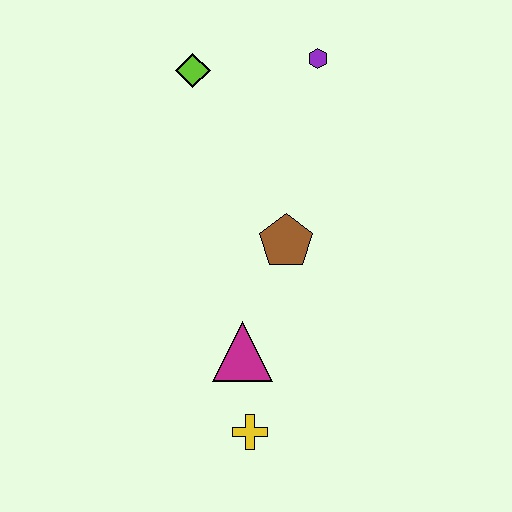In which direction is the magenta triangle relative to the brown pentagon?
The magenta triangle is below the brown pentagon.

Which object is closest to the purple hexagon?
The lime diamond is closest to the purple hexagon.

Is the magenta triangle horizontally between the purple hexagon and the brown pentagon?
No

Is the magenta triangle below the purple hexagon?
Yes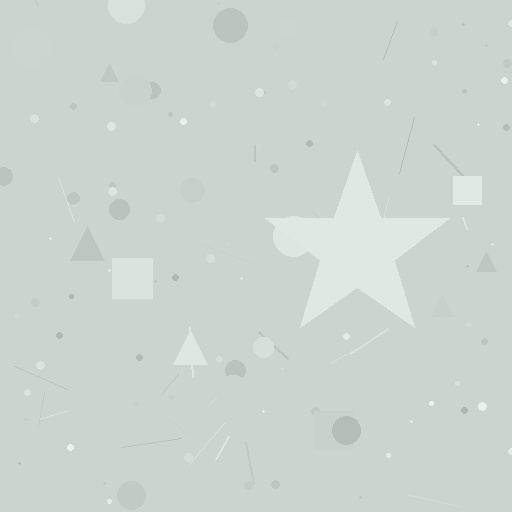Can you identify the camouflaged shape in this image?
The camouflaged shape is a star.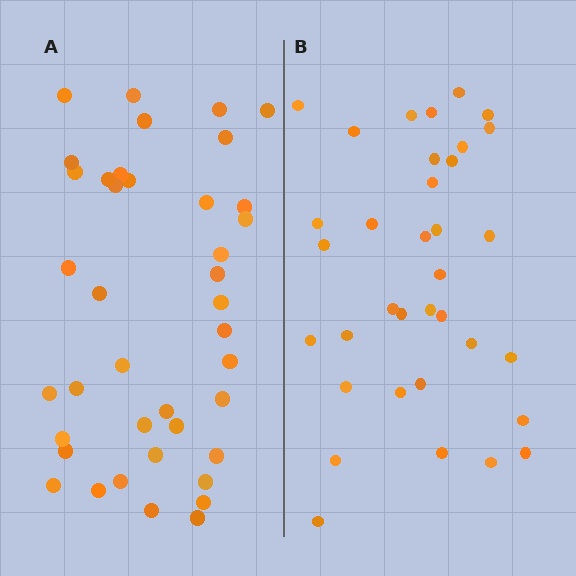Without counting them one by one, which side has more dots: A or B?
Region A (the left region) has more dots.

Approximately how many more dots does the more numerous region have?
Region A has about 5 more dots than region B.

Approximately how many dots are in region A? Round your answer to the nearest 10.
About 40 dots.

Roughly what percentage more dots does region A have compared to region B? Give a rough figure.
About 15% more.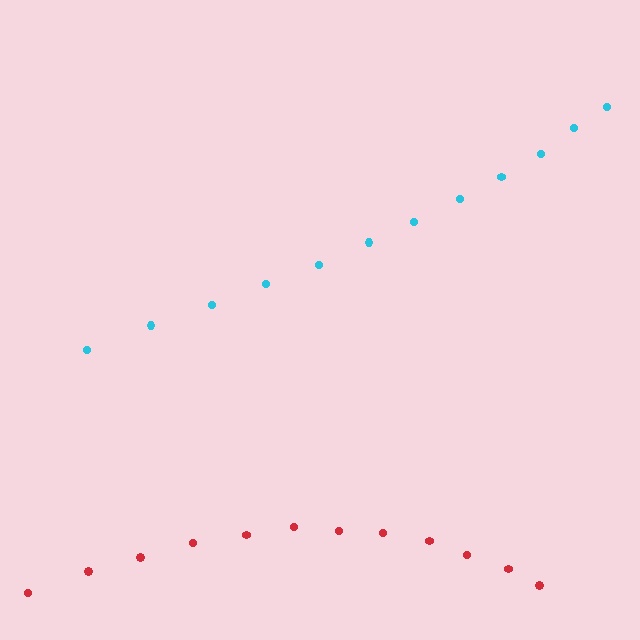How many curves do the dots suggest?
There are 2 distinct paths.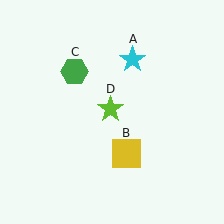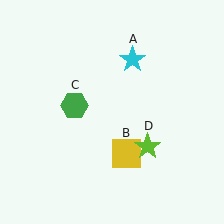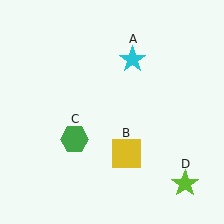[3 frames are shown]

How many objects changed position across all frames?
2 objects changed position: green hexagon (object C), lime star (object D).